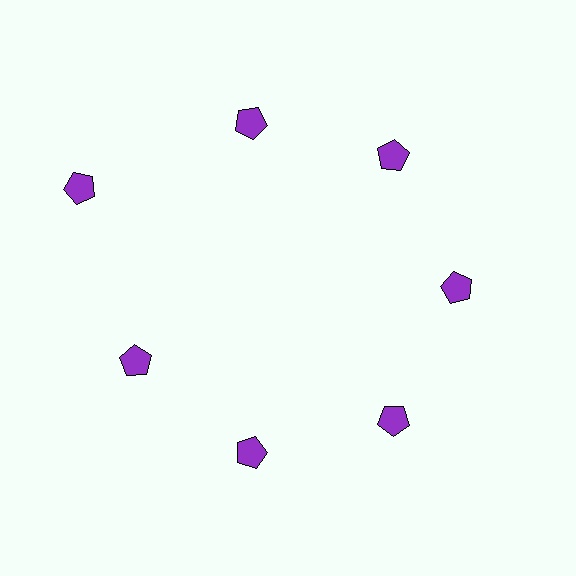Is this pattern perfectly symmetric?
No. The 7 purple pentagons are arranged in a ring, but one element near the 10 o'clock position is pushed outward from the center, breaking the 7-fold rotational symmetry.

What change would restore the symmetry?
The symmetry would be restored by moving it inward, back onto the ring so that all 7 pentagons sit at equal angles and equal distance from the center.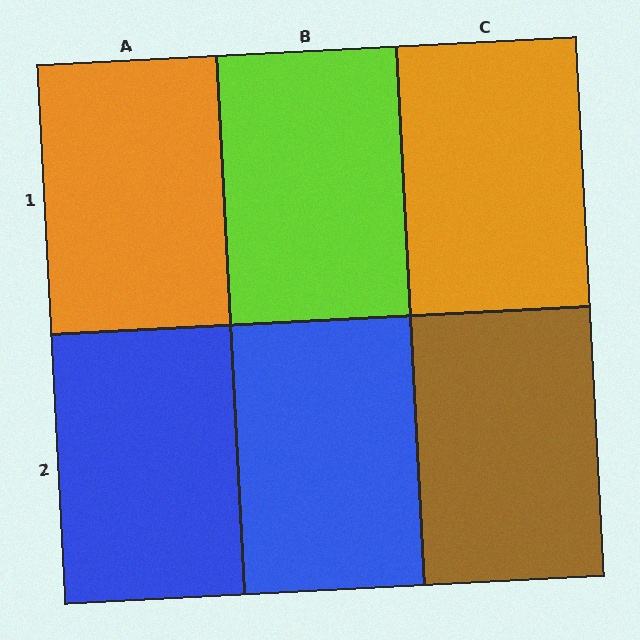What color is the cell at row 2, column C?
Brown.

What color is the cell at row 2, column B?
Blue.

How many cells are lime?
1 cell is lime.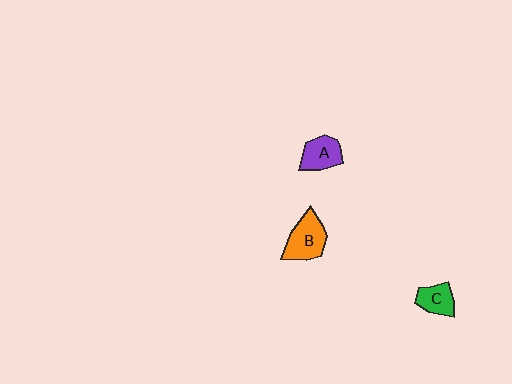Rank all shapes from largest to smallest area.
From largest to smallest: B (orange), A (purple), C (green).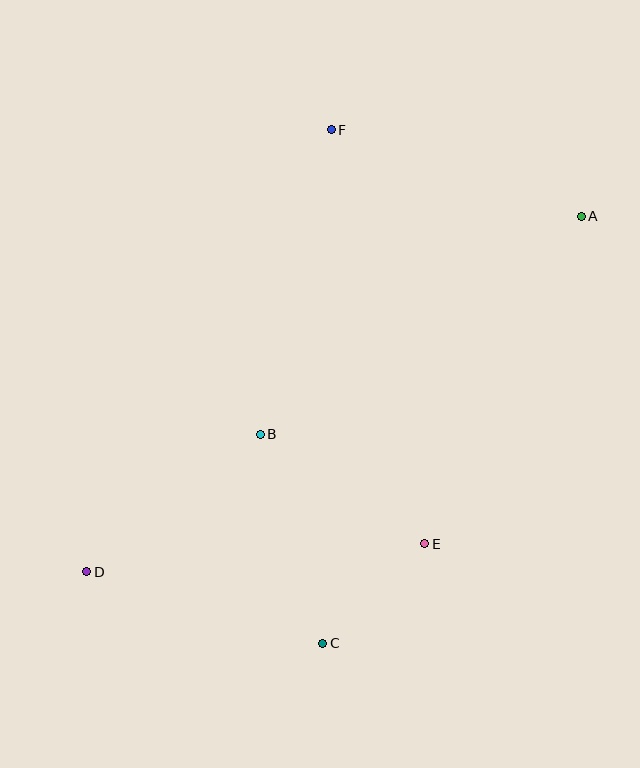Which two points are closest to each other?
Points C and E are closest to each other.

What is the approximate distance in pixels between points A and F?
The distance between A and F is approximately 264 pixels.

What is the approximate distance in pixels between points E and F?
The distance between E and F is approximately 424 pixels.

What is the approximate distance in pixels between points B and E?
The distance between B and E is approximately 198 pixels.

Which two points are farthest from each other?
Points A and D are farthest from each other.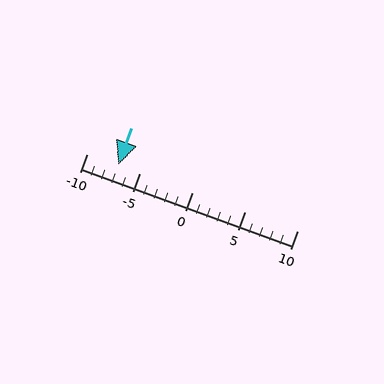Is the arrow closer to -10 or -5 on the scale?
The arrow is closer to -5.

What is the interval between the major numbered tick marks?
The major tick marks are spaced 5 units apart.